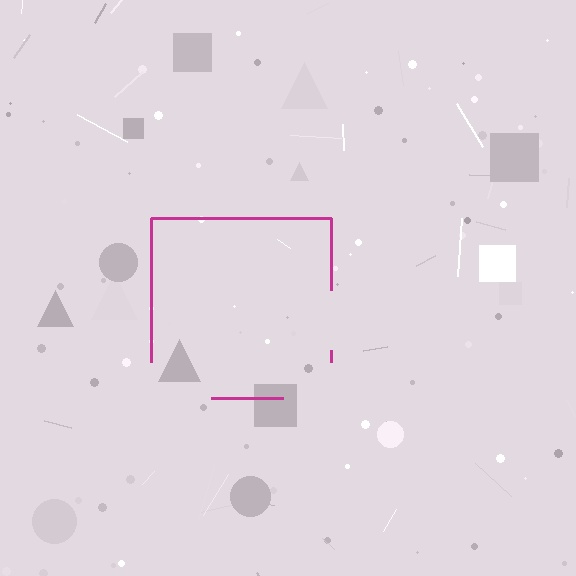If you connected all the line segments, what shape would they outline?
They would outline a square.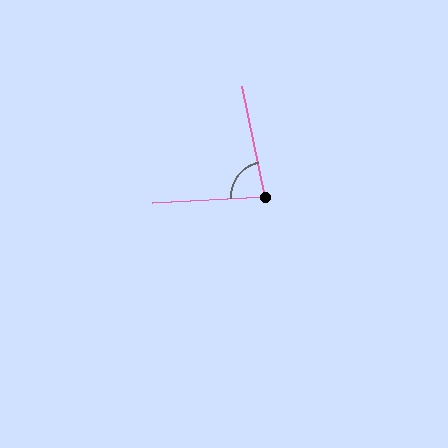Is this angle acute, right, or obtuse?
It is acute.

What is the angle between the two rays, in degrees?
Approximately 81 degrees.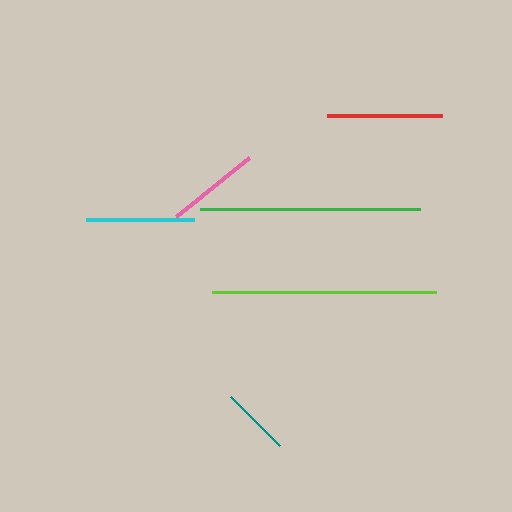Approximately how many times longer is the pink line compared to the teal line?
The pink line is approximately 1.4 times the length of the teal line.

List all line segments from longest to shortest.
From longest to shortest: lime, green, red, cyan, pink, teal.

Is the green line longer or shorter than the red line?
The green line is longer than the red line.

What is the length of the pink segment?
The pink segment is approximately 93 pixels long.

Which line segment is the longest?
The lime line is the longest at approximately 225 pixels.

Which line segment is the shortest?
The teal line is the shortest at approximately 69 pixels.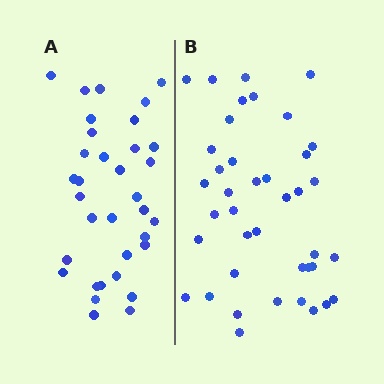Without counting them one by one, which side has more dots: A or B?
Region B (the right region) has more dots.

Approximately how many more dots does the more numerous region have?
Region B has about 6 more dots than region A.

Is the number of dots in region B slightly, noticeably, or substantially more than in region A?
Region B has only slightly more — the two regions are fairly close. The ratio is roughly 1.2 to 1.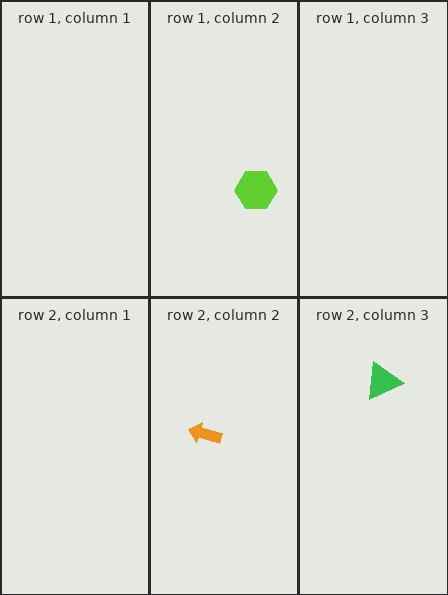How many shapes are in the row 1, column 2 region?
1.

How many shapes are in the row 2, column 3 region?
1.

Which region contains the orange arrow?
The row 2, column 2 region.